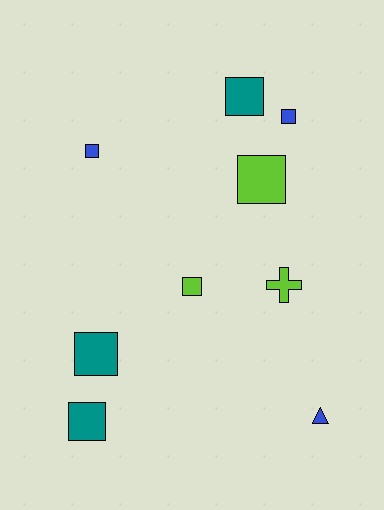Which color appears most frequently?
Lime, with 3 objects.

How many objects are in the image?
There are 9 objects.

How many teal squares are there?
There are 3 teal squares.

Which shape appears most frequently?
Square, with 7 objects.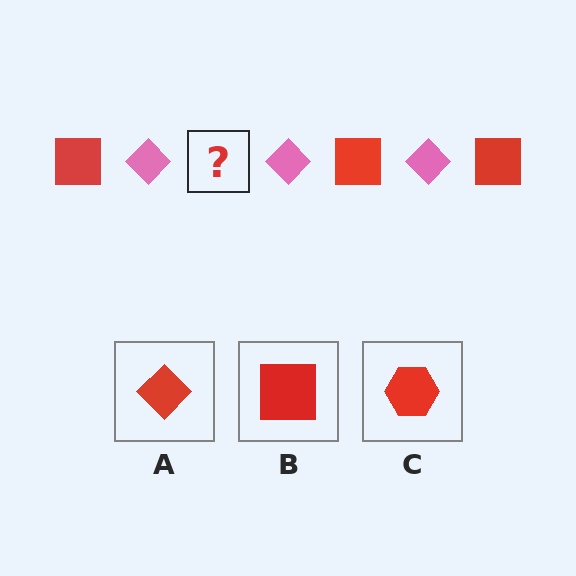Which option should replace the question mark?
Option B.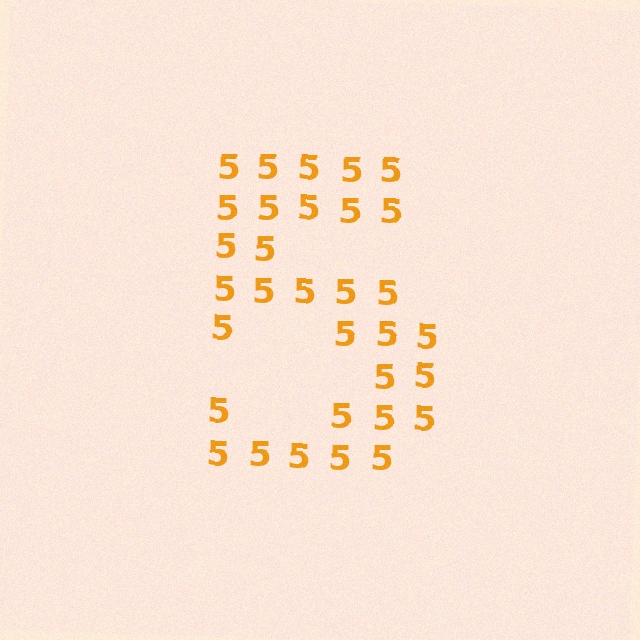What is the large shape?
The large shape is the digit 5.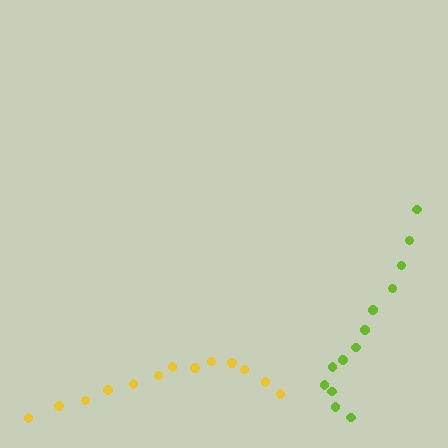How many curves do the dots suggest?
There are 2 distinct paths.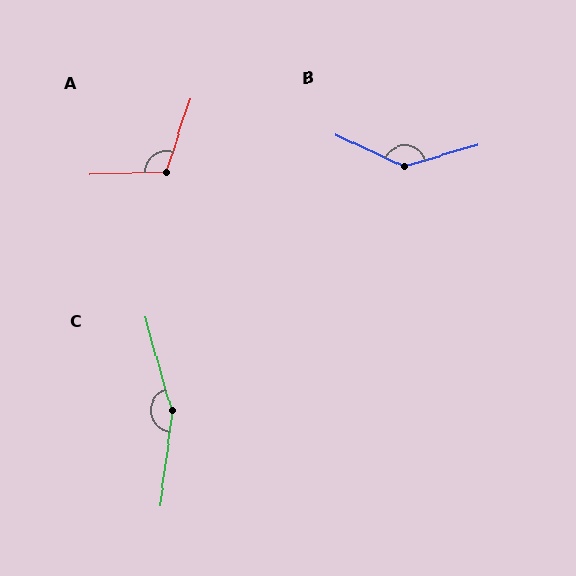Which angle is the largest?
C, at approximately 157 degrees.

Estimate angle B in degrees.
Approximately 138 degrees.